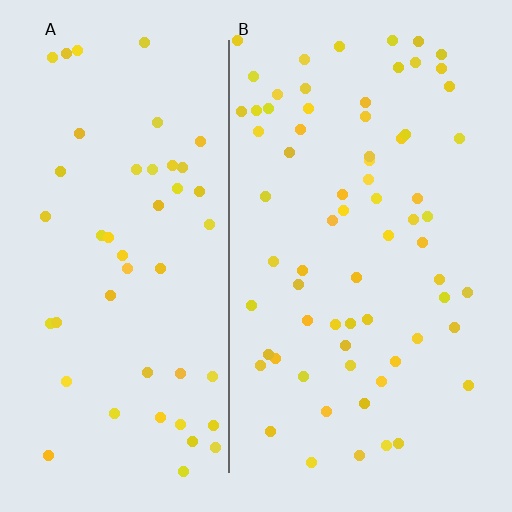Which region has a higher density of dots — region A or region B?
B (the right).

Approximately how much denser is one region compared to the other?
Approximately 1.4× — region B over region A.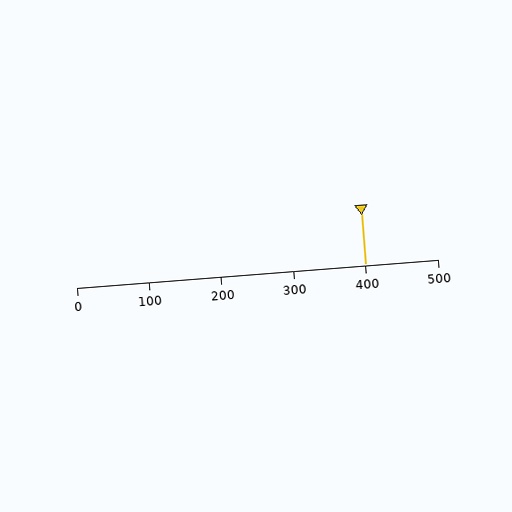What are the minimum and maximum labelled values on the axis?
The axis runs from 0 to 500.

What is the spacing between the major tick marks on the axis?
The major ticks are spaced 100 apart.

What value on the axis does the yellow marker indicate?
The marker indicates approximately 400.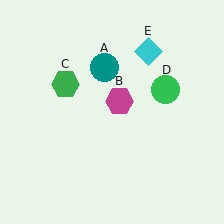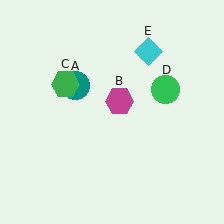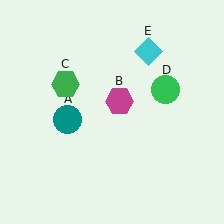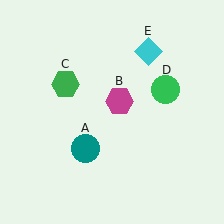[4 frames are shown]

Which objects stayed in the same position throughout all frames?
Magenta hexagon (object B) and green hexagon (object C) and green circle (object D) and cyan diamond (object E) remained stationary.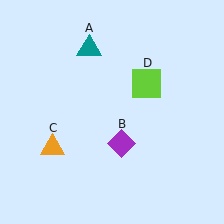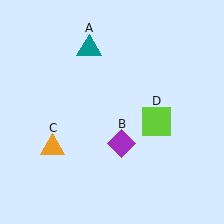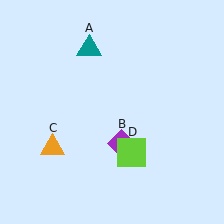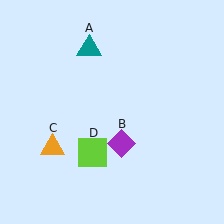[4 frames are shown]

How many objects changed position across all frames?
1 object changed position: lime square (object D).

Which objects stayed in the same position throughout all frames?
Teal triangle (object A) and purple diamond (object B) and orange triangle (object C) remained stationary.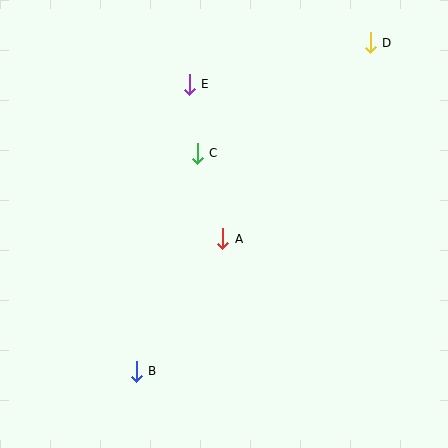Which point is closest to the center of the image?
Point A at (223, 239) is closest to the center.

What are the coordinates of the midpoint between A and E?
The midpoint between A and E is at (206, 162).